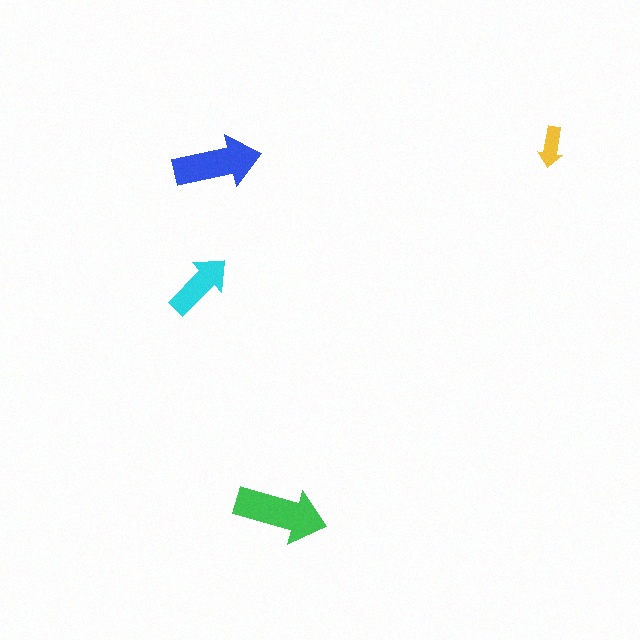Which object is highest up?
The yellow arrow is topmost.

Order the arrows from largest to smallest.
the green one, the blue one, the cyan one, the yellow one.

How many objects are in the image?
There are 4 objects in the image.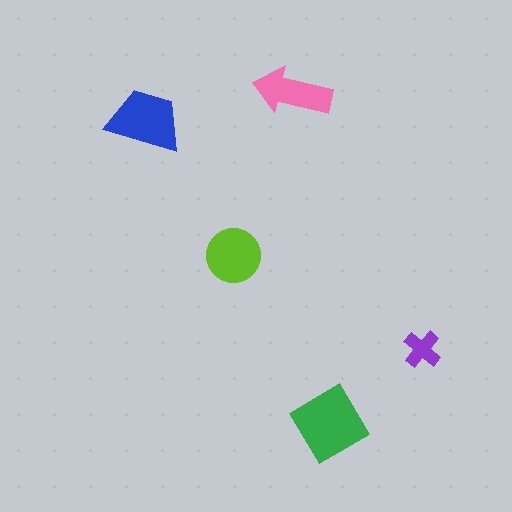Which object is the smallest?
The purple cross.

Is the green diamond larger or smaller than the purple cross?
Larger.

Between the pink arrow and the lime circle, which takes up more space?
The lime circle.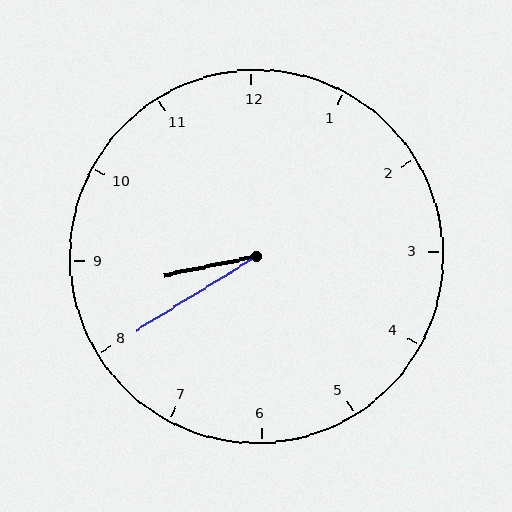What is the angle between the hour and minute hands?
Approximately 20 degrees.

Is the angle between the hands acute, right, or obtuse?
It is acute.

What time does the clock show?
8:40.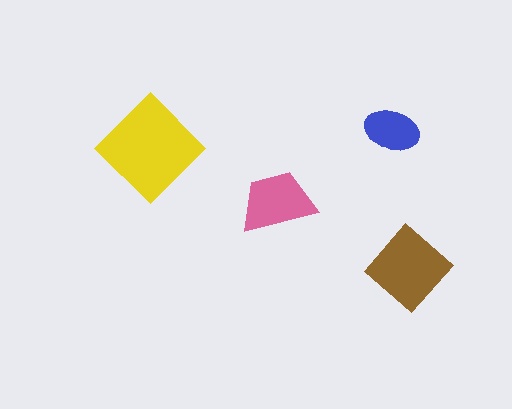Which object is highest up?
The blue ellipse is topmost.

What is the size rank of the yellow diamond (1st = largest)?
1st.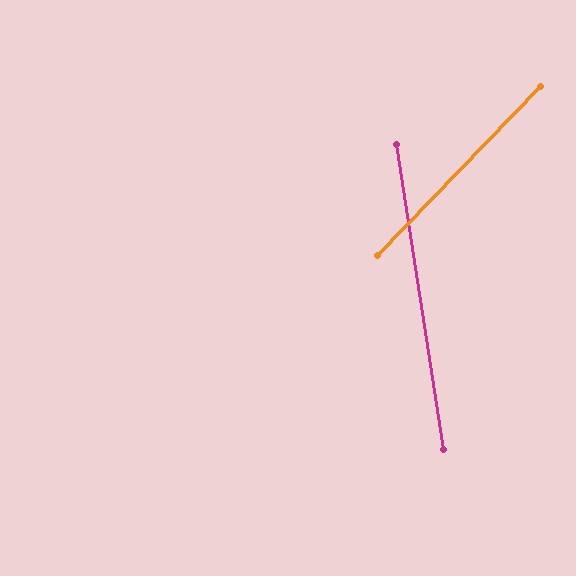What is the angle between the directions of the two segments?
Approximately 53 degrees.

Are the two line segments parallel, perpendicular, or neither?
Neither parallel nor perpendicular — they differ by about 53°.